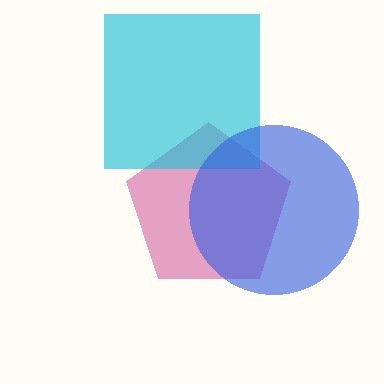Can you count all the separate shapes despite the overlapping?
Yes, there are 3 separate shapes.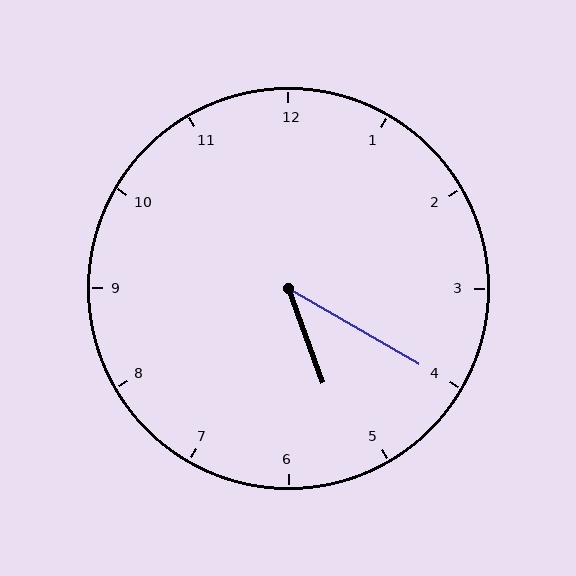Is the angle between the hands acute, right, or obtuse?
It is acute.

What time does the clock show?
5:20.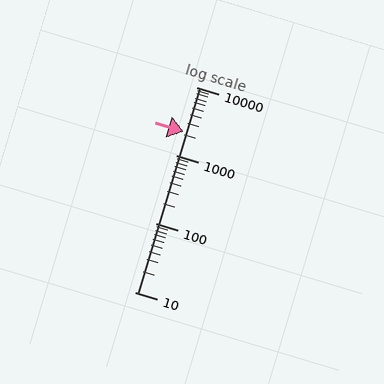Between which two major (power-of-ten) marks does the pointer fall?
The pointer is between 1000 and 10000.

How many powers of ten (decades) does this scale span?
The scale spans 3 decades, from 10 to 10000.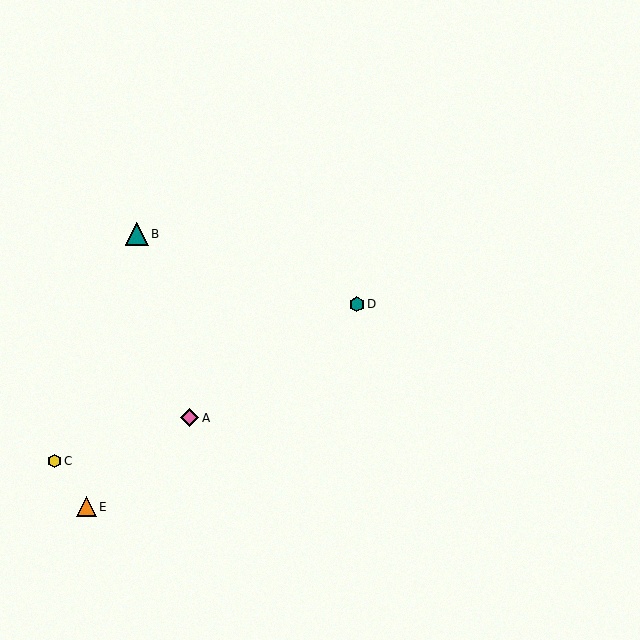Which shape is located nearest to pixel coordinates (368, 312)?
The teal hexagon (labeled D) at (357, 304) is nearest to that location.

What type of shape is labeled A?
Shape A is a pink diamond.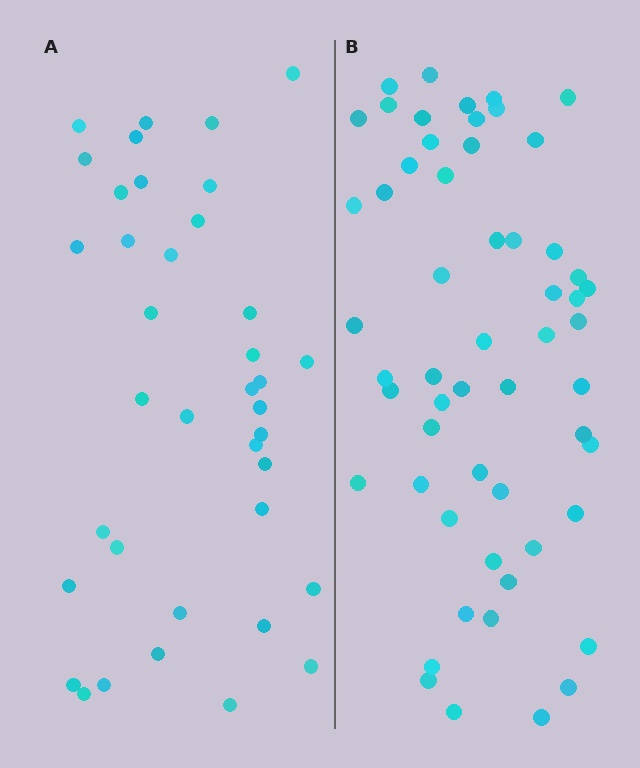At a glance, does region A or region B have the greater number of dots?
Region B (the right region) has more dots.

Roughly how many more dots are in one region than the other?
Region B has approximately 20 more dots than region A.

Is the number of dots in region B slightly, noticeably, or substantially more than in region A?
Region B has substantially more. The ratio is roughly 1.5 to 1.